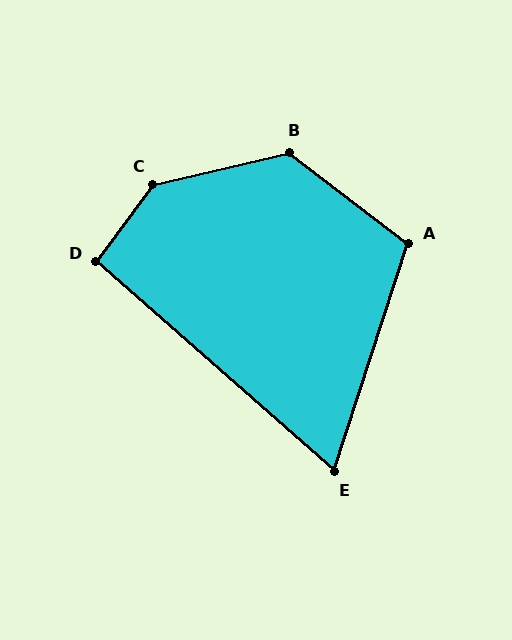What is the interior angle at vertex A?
Approximately 109 degrees (obtuse).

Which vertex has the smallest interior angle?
E, at approximately 67 degrees.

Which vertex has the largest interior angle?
C, at approximately 139 degrees.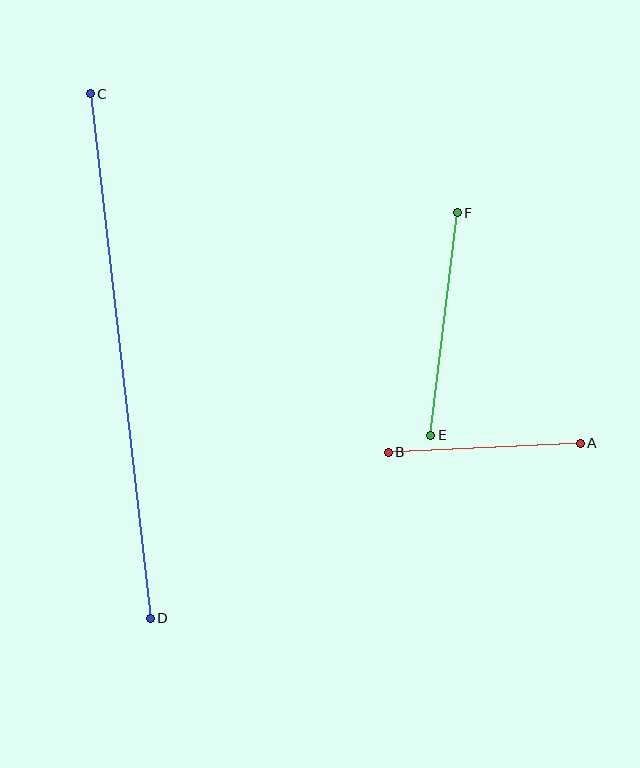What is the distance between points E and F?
The distance is approximately 224 pixels.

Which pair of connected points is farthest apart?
Points C and D are farthest apart.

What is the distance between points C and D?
The distance is approximately 528 pixels.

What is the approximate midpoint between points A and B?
The midpoint is at approximately (484, 448) pixels.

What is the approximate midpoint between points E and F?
The midpoint is at approximately (444, 324) pixels.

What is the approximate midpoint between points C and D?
The midpoint is at approximately (120, 356) pixels.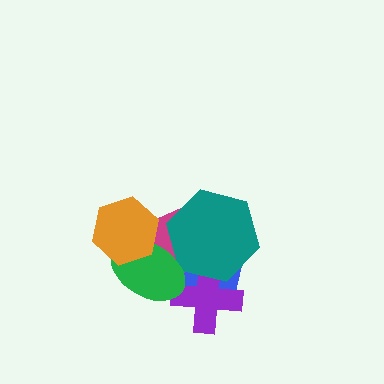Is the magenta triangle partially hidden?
Yes, it is partially covered by another shape.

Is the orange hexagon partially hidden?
No, no other shape covers it.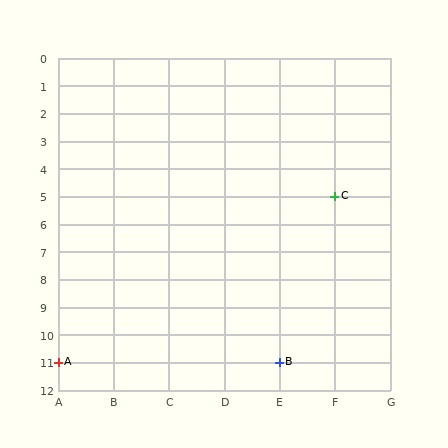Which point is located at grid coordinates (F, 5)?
Point C is at (F, 5).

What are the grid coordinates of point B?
Point B is at grid coordinates (E, 11).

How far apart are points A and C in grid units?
Points A and C are 5 columns and 6 rows apart (about 7.8 grid units diagonally).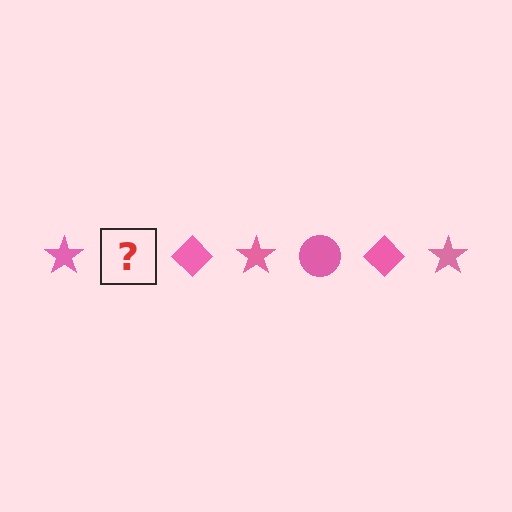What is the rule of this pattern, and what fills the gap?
The rule is that the pattern cycles through star, circle, diamond shapes in pink. The gap should be filled with a pink circle.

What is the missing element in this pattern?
The missing element is a pink circle.